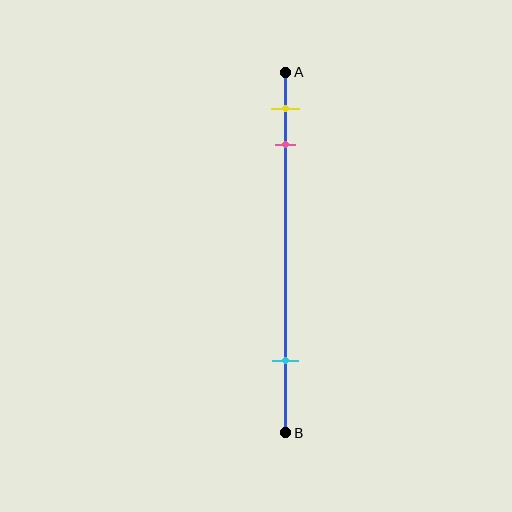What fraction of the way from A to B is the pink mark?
The pink mark is approximately 20% (0.2) of the way from A to B.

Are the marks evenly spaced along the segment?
No, the marks are not evenly spaced.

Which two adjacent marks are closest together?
The yellow and pink marks are the closest adjacent pair.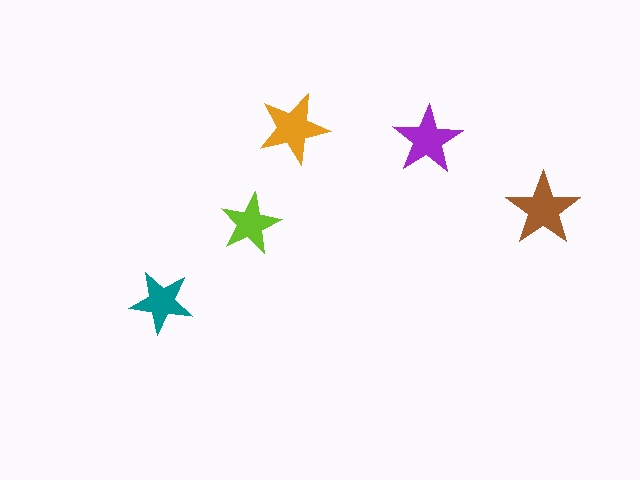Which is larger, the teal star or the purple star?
The purple one.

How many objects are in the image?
There are 5 objects in the image.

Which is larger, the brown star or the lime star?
The brown one.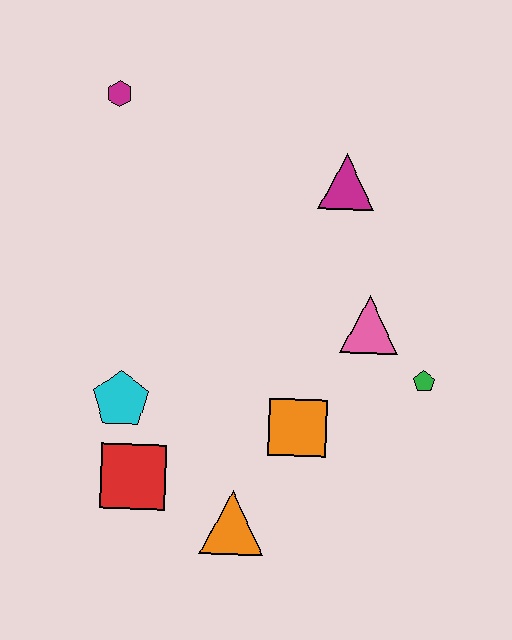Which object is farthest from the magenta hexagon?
The orange triangle is farthest from the magenta hexagon.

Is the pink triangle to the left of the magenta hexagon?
No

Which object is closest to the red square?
The cyan pentagon is closest to the red square.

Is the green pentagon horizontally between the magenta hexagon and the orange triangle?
No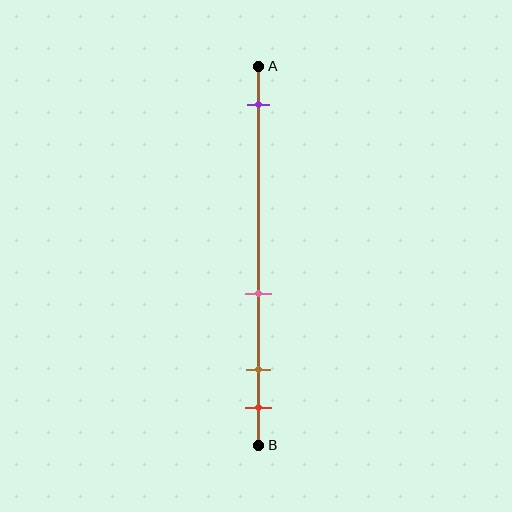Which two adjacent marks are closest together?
The brown and red marks are the closest adjacent pair.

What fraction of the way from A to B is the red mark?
The red mark is approximately 90% (0.9) of the way from A to B.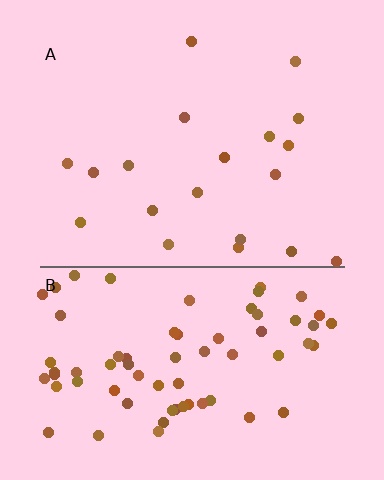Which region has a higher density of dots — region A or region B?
B (the bottom).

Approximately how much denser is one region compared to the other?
Approximately 3.7× — region B over region A.